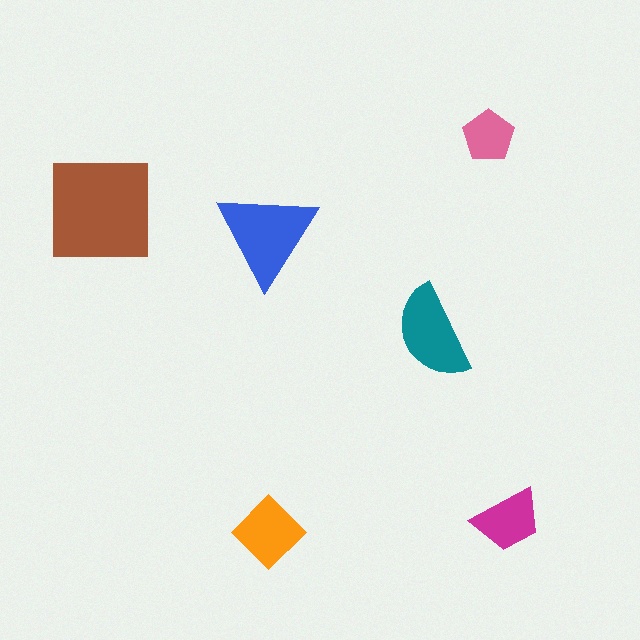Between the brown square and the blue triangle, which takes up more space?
The brown square.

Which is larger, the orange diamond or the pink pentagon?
The orange diamond.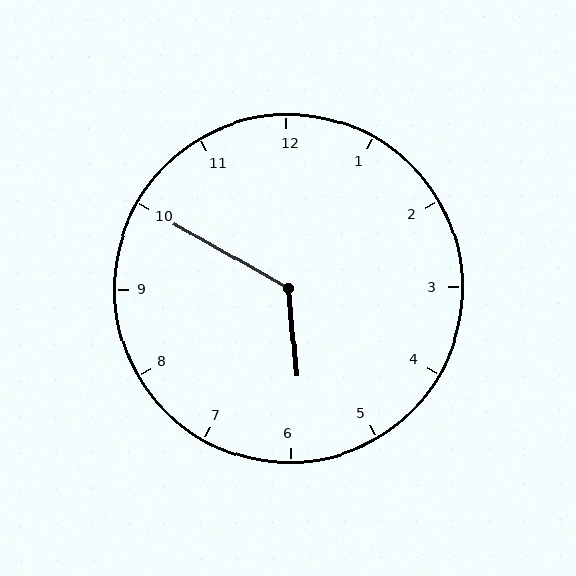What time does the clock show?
5:50.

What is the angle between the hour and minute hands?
Approximately 125 degrees.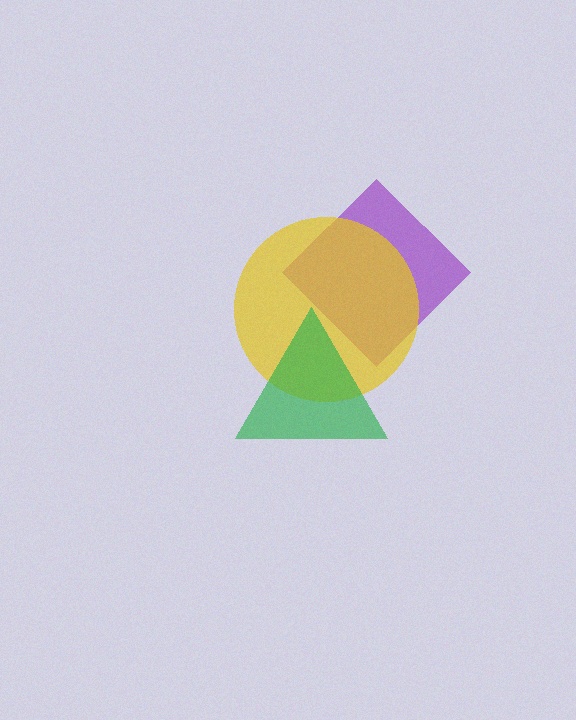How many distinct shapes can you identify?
There are 3 distinct shapes: a purple diamond, a yellow circle, a green triangle.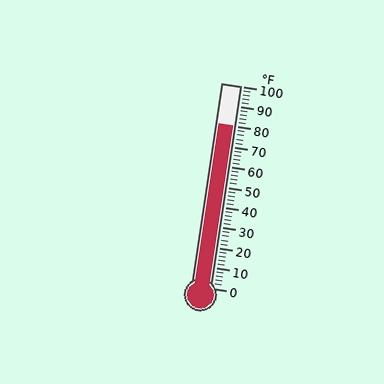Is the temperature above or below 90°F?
The temperature is below 90°F.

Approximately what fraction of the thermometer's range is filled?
The thermometer is filled to approximately 80% of its range.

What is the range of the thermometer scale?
The thermometer scale ranges from 0°F to 100°F.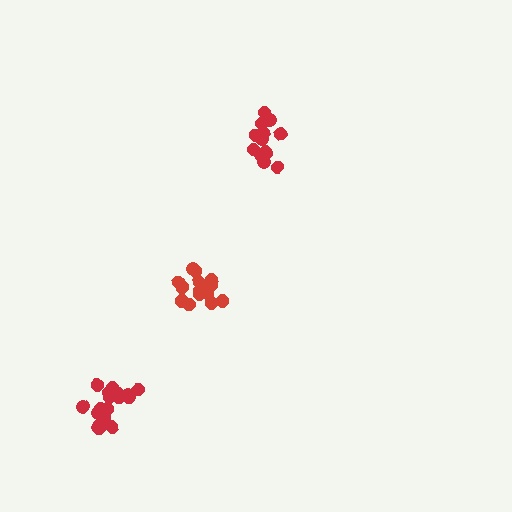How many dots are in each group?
Group 1: 15 dots, Group 2: 13 dots, Group 3: 19 dots (47 total).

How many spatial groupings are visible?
There are 3 spatial groupings.